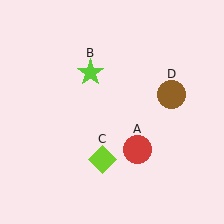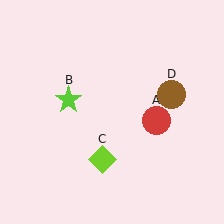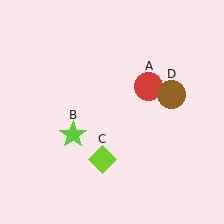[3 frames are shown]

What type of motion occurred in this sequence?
The red circle (object A), lime star (object B) rotated counterclockwise around the center of the scene.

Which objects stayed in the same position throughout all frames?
Lime diamond (object C) and brown circle (object D) remained stationary.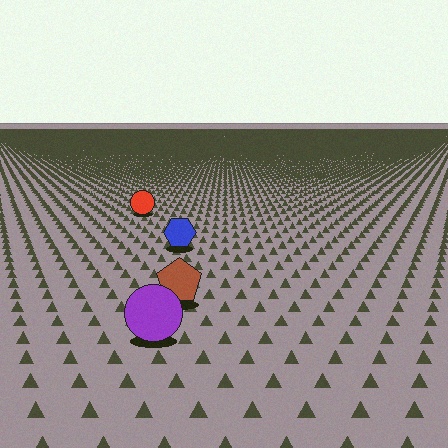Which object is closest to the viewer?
The purple circle is closest. The texture marks near it are larger and more spread out.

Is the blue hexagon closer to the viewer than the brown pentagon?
No. The brown pentagon is closer — you can tell from the texture gradient: the ground texture is coarser near it.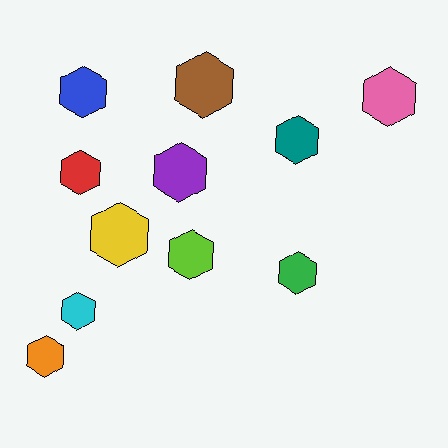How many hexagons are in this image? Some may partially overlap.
There are 11 hexagons.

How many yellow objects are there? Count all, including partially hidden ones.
There is 1 yellow object.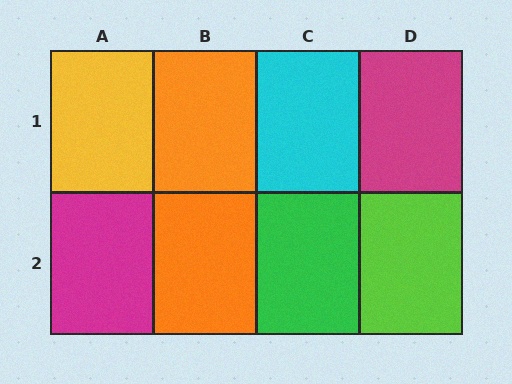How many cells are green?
1 cell is green.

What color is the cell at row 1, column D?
Magenta.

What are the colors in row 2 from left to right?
Magenta, orange, green, lime.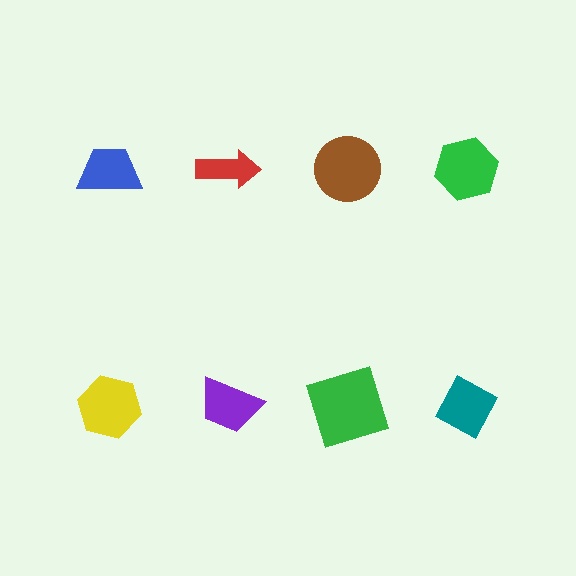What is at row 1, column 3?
A brown circle.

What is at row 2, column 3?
A green square.